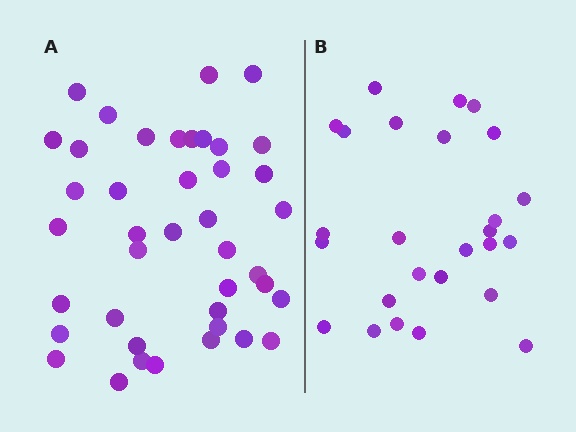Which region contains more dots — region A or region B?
Region A (the left region) has more dots.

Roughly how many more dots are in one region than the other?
Region A has approximately 15 more dots than region B.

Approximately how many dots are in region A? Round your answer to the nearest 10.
About 40 dots. (The exact count is 41, which rounds to 40.)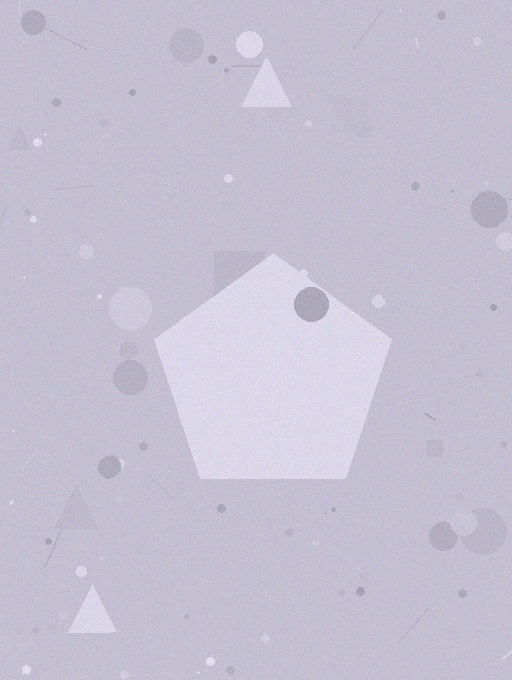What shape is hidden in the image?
A pentagon is hidden in the image.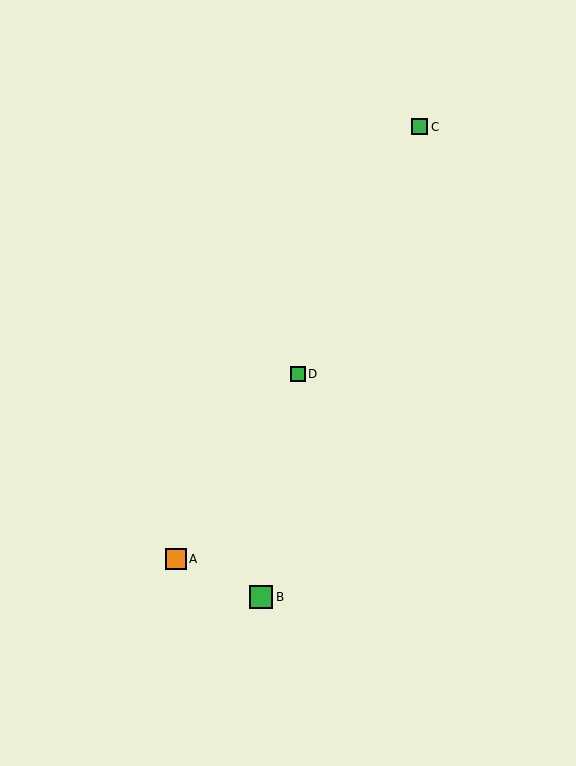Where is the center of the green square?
The center of the green square is at (420, 127).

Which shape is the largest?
The green square (labeled B) is the largest.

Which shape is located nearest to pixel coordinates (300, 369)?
The green square (labeled D) at (298, 374) is nearest to that location.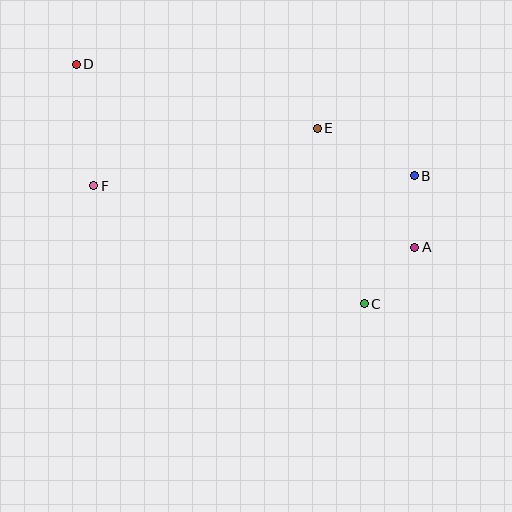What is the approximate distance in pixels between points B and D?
The distance between B and D is approximately 356 pixels.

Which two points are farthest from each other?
Points A and D are farthest from each other.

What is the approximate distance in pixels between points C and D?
The distance between C and D is approximately 375 pixels.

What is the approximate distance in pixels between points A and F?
The distance between A and F is approximately 327 pixels.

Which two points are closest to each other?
Points A and B are closest to each other.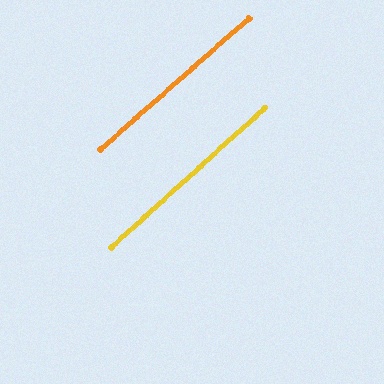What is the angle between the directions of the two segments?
Approximately 1 degree.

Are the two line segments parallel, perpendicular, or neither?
Parallel — their directions differ by only 0.7°.